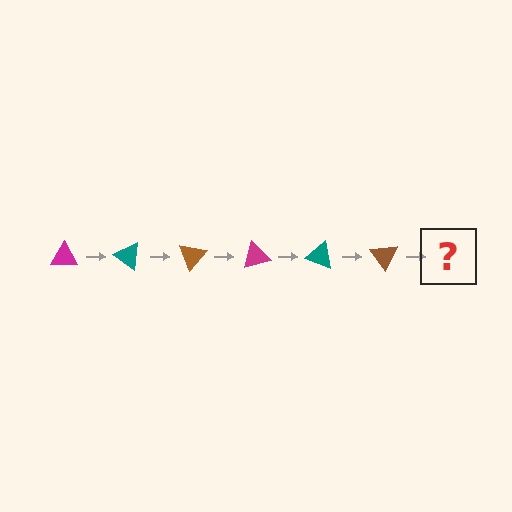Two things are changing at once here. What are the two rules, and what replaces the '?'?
The two rules are that it rotates 35 degrees each step and the color cycles through magenta, teal, and brown. The '?' should be a magenta triangle, rotated 210 degrees from the start.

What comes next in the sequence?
The next element should be a magenta triangle, rotated 210 degrees from the start.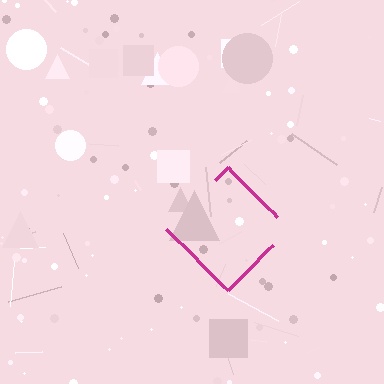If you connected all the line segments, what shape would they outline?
They would outline a diamond.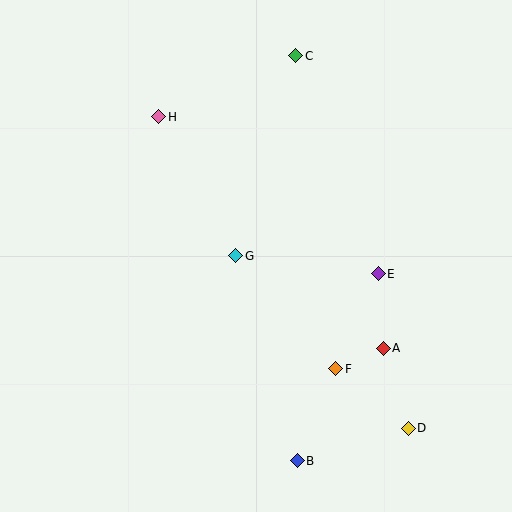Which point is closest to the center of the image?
Point G at (236, 256) is closest to the center.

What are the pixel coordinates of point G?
Point G is at (236, 256).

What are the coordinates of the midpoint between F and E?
The midpoint between F and E is at (357, 321).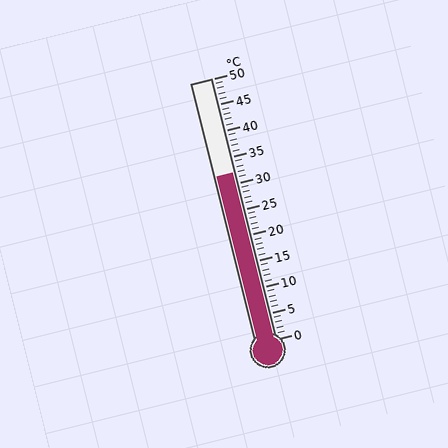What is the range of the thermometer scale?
The thermometer scale ranges from 0°C to 50°C.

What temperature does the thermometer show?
The thermometer shows approximately 32°C.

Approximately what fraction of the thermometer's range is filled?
The thermometer is filled to approximately 65% of its range.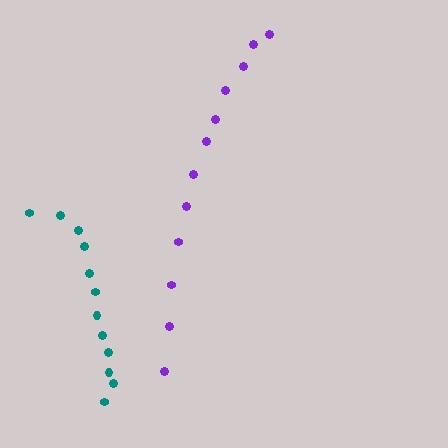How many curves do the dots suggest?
There are 2 distinct paths.